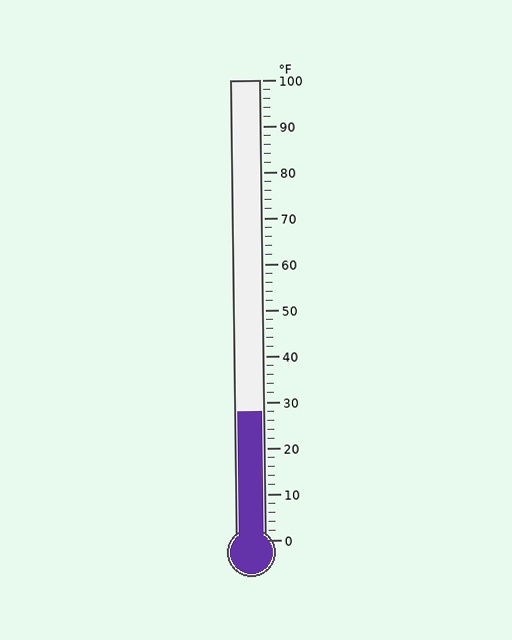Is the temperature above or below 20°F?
The temperature is above 20°F.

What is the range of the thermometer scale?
The thermometer scale ranges from 0°F to 100°F.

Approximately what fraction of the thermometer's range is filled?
The thermometer is filled to approximately 30% of its range.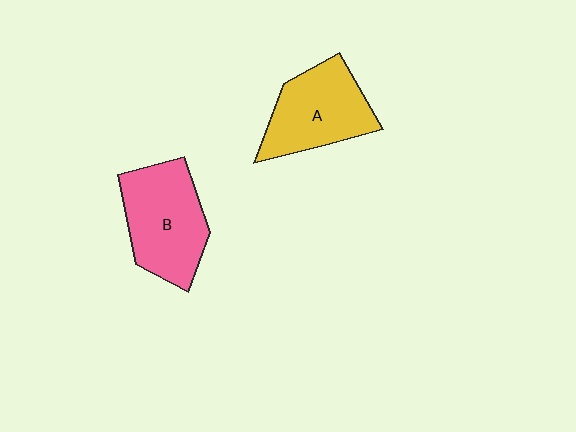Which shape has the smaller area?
Shape A (yellow).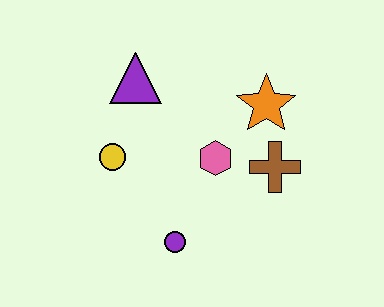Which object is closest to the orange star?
The brown cross is closest to the orange star.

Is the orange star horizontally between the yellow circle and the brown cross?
Yes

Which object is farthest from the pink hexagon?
The purple triangle is farthest from the pink hexagon.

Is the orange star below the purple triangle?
Yes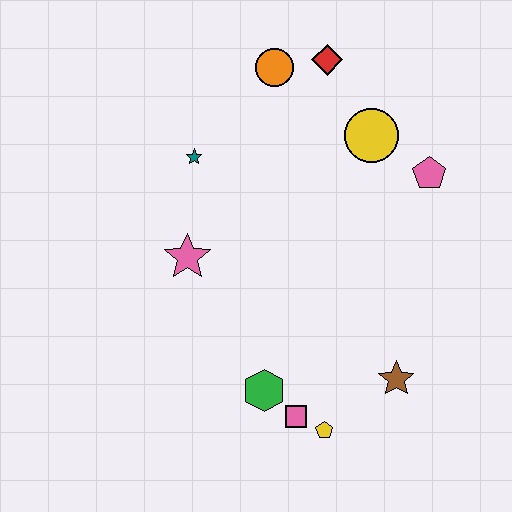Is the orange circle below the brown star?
No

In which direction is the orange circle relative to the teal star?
The orange circle is above the teal star.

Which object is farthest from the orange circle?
The yellow pentagon is farthest from the orange circle.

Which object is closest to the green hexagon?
The pink square is closest to the green hexagon.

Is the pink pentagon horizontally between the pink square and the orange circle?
No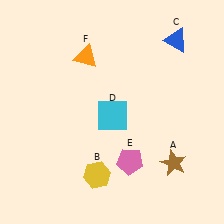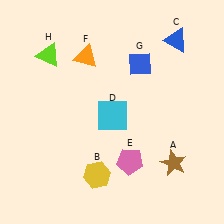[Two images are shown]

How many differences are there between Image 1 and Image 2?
There are 2 differences between the two images.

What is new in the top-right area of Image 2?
A blue diamond (G) was added in the top-right area of Image 2.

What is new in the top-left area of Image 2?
A lime triangle (H) was added in the top-left area of Image 2.